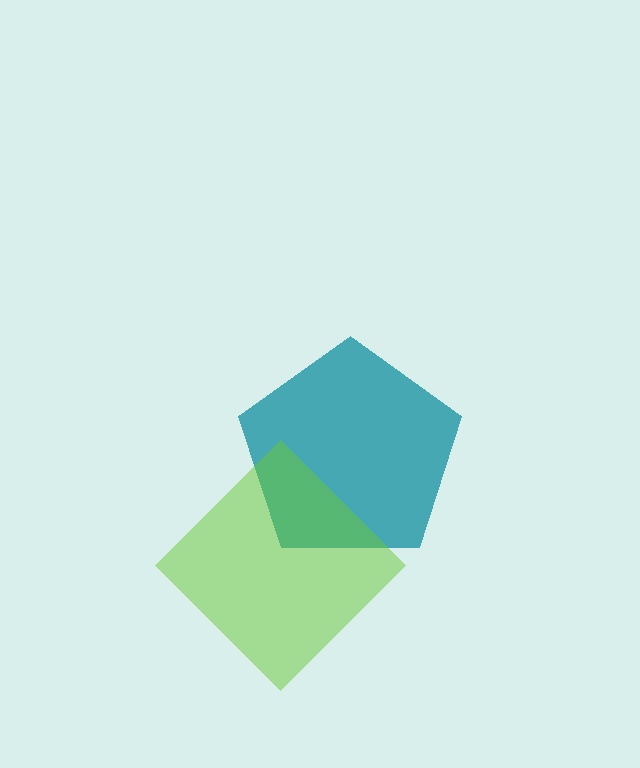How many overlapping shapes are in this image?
There are 2 overlapping shapes in the image.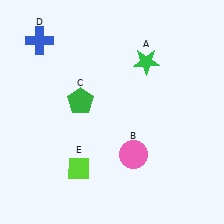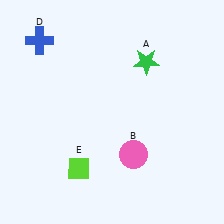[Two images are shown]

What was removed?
The green pentagon (C) was removed in Image 2.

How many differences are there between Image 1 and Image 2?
There is 1 difference between the two images.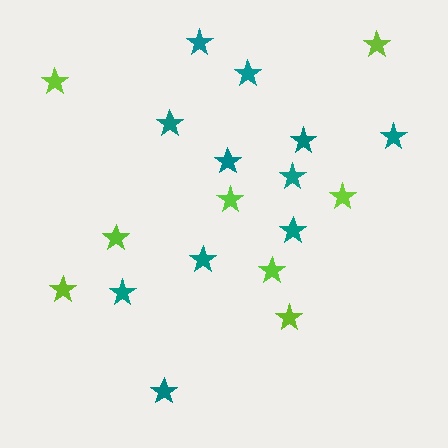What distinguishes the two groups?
There are 2 groups: one group of lime stars (8) and one group of teal stars (11).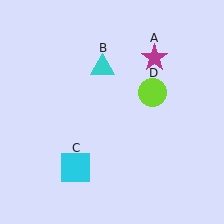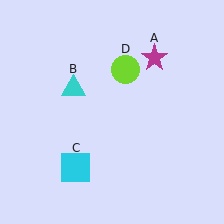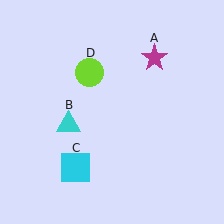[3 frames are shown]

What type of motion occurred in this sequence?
The cyan triangle (object B), lime circle (object D) rotated counterclockwise around the center of the scene.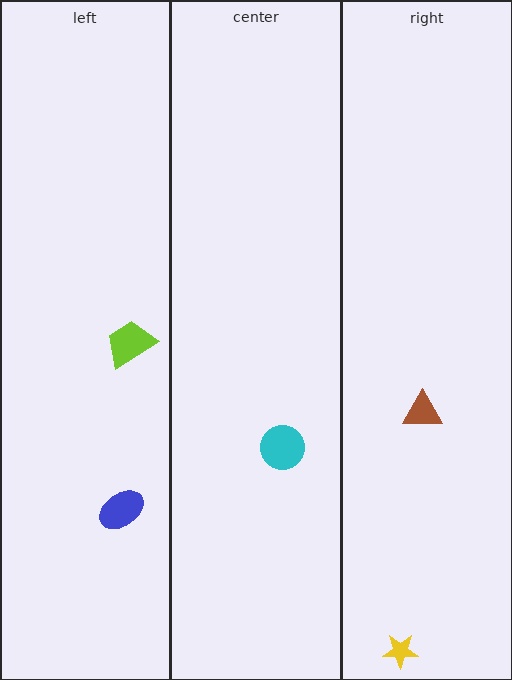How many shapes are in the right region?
2.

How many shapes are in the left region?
2.